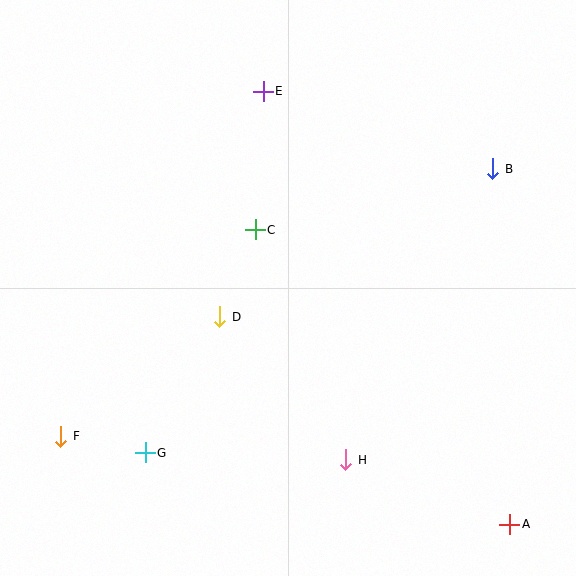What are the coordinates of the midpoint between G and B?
The midpoint between G and B is at (319, 311).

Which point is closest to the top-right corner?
Point B is closest to the top-right corner.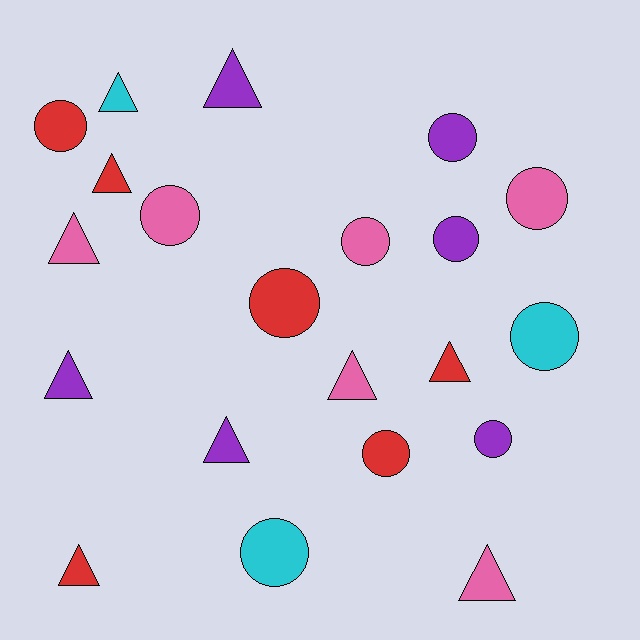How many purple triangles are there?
There are 3 purple triangles.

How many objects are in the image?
There are 21 objects.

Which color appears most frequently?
Pink, with 6 objects.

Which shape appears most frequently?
Circle, with 11 objects.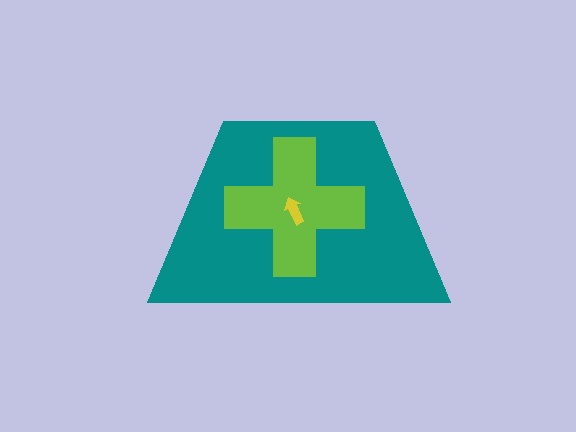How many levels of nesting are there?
3.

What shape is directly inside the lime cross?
The yellow arrow.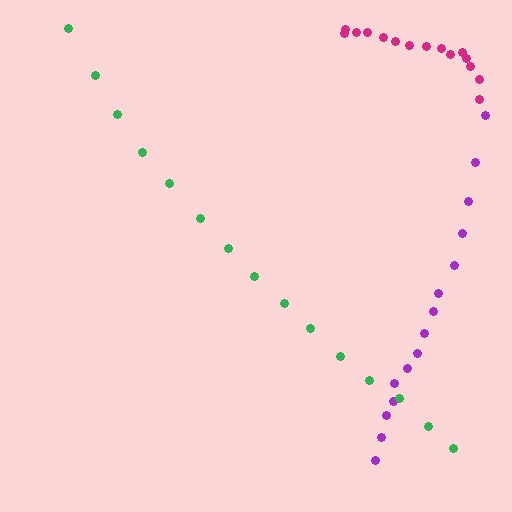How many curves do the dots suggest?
There are 3 distinct paths.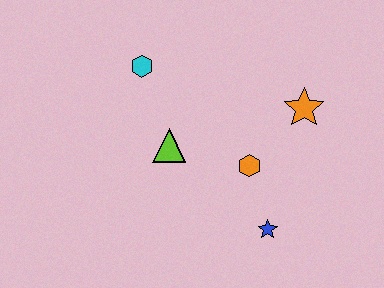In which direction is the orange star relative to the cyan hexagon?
The orange star is to the right of the cyan hexagon.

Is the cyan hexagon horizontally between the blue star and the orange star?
No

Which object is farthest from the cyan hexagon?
The blue star is farthest from the cyan hexagon.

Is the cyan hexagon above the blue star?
Yes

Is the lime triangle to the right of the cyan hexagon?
Yes